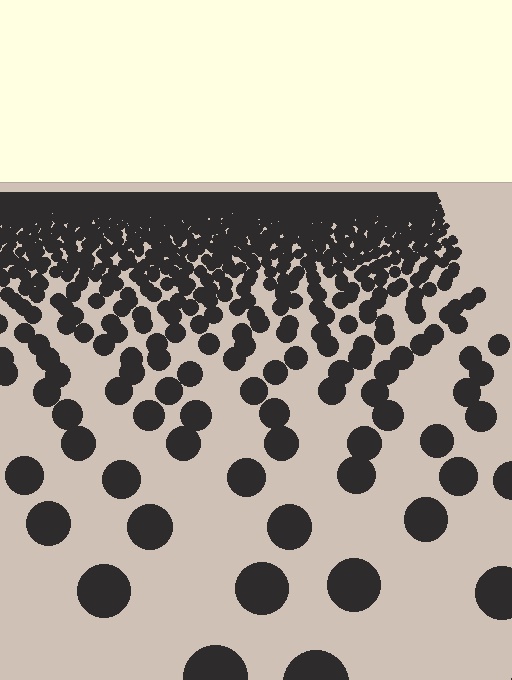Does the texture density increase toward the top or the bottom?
Density increases toward the top.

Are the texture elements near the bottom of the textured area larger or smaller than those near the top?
Larger. Near the bottom, elements are closer to the viewer and appear at a bigger on-screen size.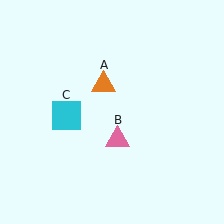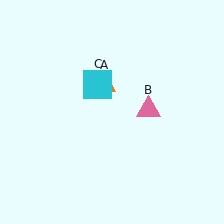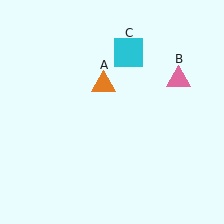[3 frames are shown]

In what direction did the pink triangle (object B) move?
The pink triangle (object B) moved up and to the right.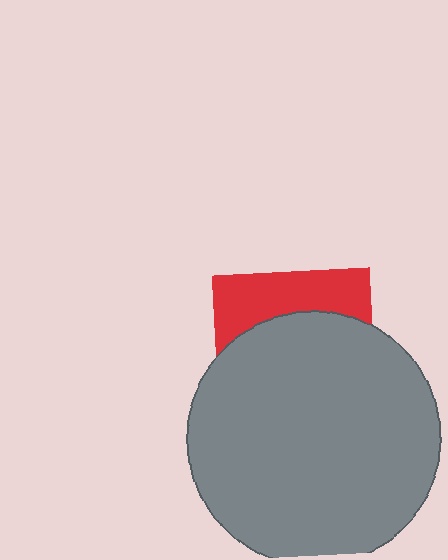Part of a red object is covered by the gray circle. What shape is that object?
It is a square.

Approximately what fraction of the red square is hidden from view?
Roughly 69% of the red square is hidden behind the gray circle.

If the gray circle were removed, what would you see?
You would see the complete red square.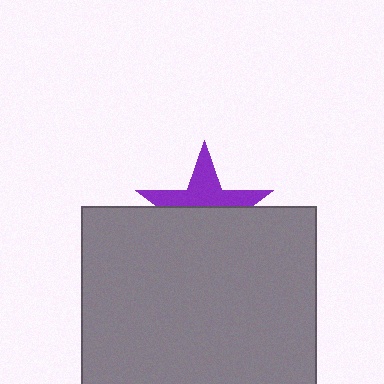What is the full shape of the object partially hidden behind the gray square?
The partially hidden object is a purple star.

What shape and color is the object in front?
The object in front is a gray square.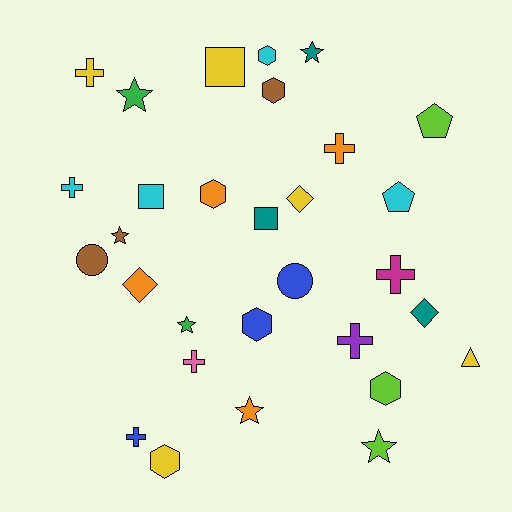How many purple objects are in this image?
There is 1 purple object.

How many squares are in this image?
There are 3 squares.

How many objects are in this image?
There are 30 objects.